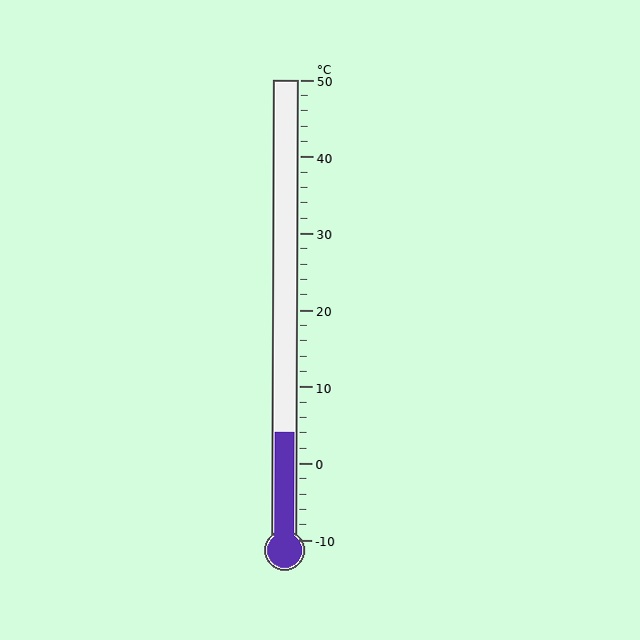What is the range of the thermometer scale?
The thermometer scale ranges from -10°C to 50°C.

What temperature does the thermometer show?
The thermometer shows approximately 4°C.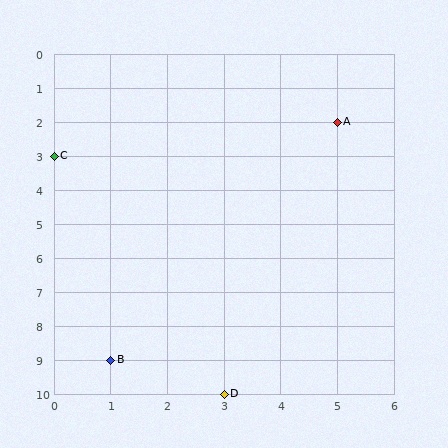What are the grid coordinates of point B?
Point B is at grid coordinates (1, 9).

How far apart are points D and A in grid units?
Points D and A are 2 columns and 8 rows apart (about 8.2 grid units diagonally).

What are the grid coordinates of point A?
Point A is at grid coordinates (5, 2).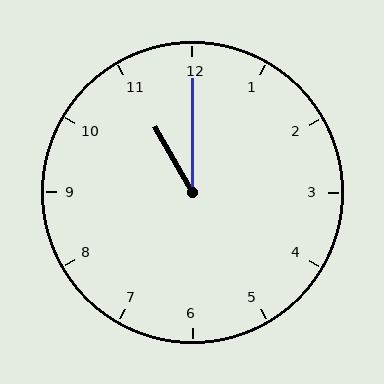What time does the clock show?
11:00.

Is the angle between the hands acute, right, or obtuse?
It is acute.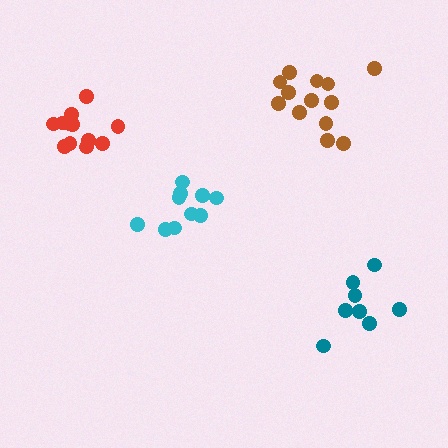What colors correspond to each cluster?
The clusters are colored: red, brown, cyan, teal.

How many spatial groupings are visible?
There are 4 spatial groupings.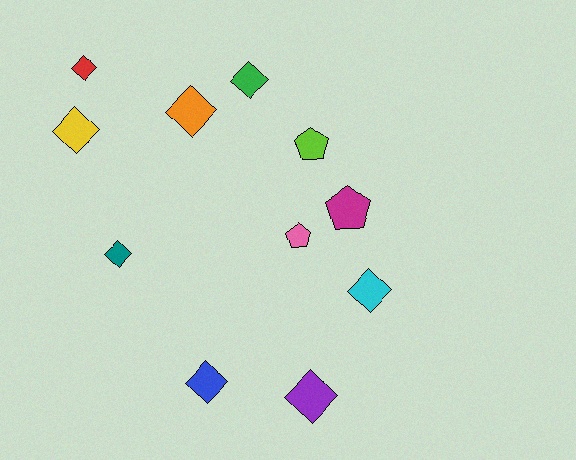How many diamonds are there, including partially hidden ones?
There are 8 diamonds.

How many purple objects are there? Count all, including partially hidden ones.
There is 1 purple object.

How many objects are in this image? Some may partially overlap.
There are 11 objects.